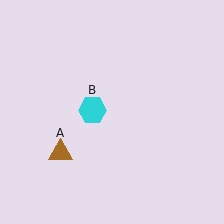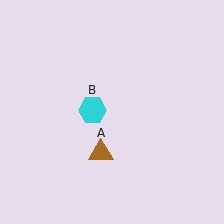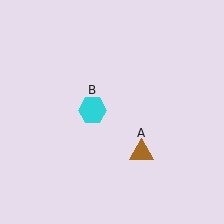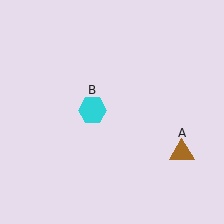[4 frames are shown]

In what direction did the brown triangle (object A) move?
The brown triangle (object A) moved right.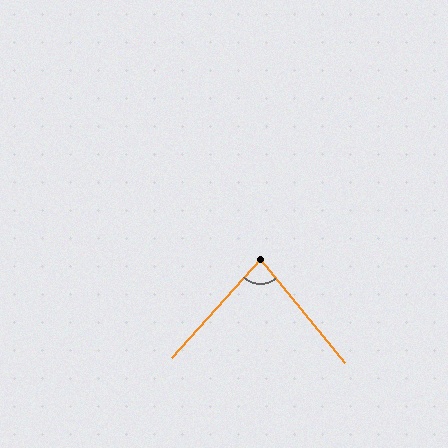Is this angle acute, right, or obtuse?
It is acute.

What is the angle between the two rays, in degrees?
Approximately 81 degrees.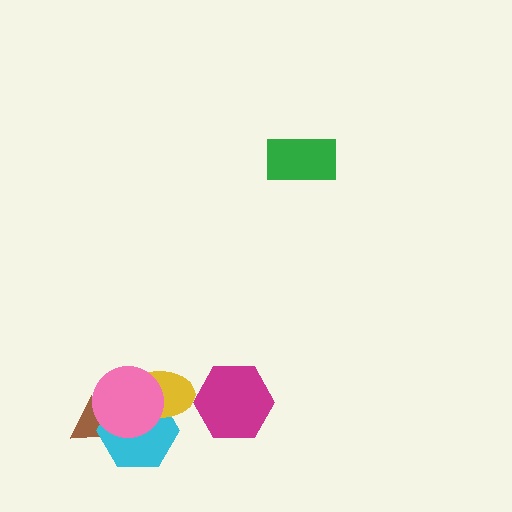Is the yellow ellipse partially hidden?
Yes, it is partially covered by another shape.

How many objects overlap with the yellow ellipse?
2 objects overlap with the yellow ellipse.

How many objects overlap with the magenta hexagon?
0 objects overlap with the magenta hexagon.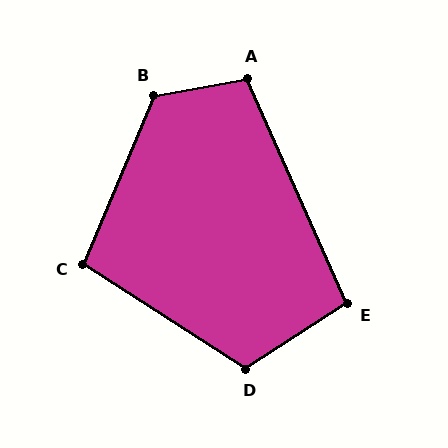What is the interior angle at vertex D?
Approximately 114 degrees (obtuse).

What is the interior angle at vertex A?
Approximately 104 degrees (obtuse).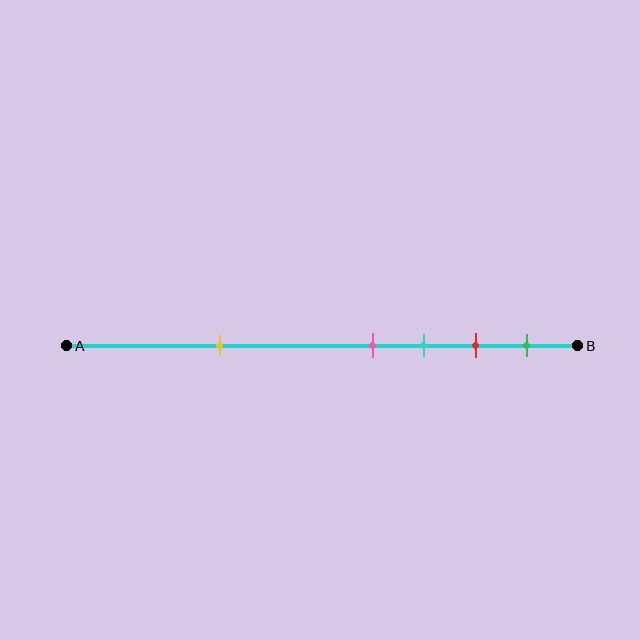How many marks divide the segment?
There are 5 marks dividing the segment.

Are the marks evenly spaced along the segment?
No, the marks are not evenly spaced.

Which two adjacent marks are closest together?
The pink and cyan marks are the closest adjacent pair.